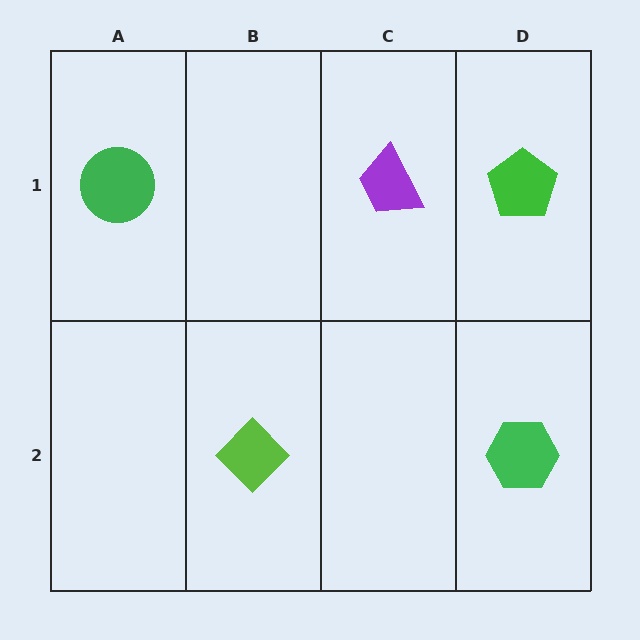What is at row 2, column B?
A lime diamond.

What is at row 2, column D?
A green hexagon.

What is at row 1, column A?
A green circle.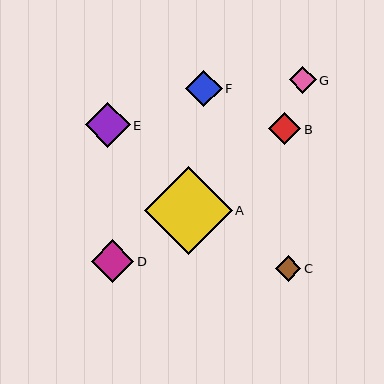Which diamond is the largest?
Diamond A is the largest with a size of approximately 88 pixels.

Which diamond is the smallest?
Diamond C is the smallest with a size of approximately 26 pixels.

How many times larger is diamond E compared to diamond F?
Diamond E is approximately 1.2 times the size of diamond F.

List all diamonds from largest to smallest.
From largest to smallest: A, E, D, F, B, G, C.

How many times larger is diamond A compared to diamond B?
Diamond A is approximately 2.7 times the size of diamond B.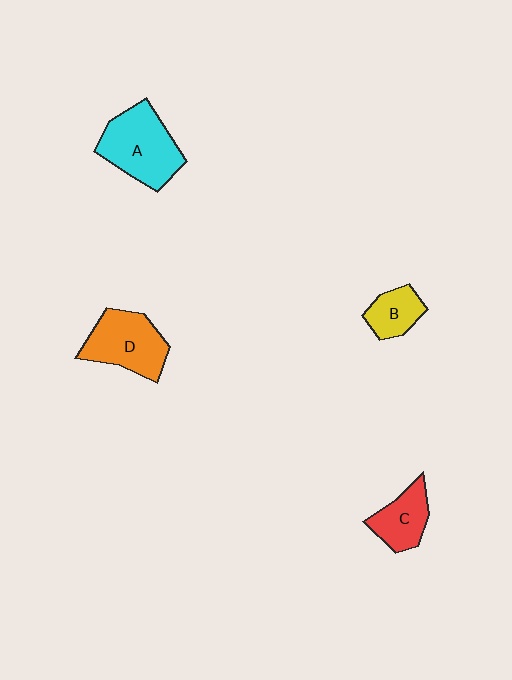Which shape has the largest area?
Shape A (cyan).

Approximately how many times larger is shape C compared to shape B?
Approximately 1.2 times.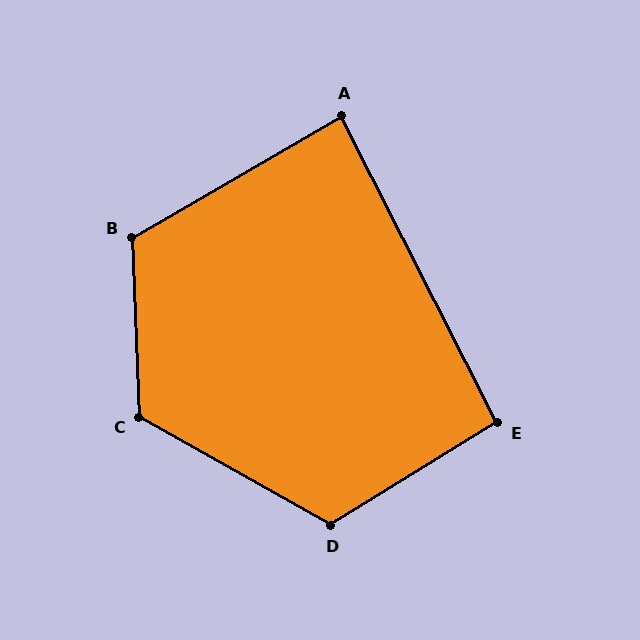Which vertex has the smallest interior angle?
A, at approximately 87 degrees.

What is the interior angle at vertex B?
Approximately 118 degrees (obtuse).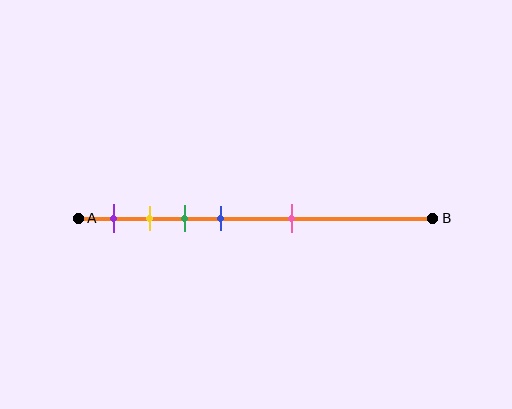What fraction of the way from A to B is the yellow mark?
The yellow mark is approximately 20% (0.2) of the way from A to B.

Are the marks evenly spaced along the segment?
No, the marks are not evenly spaced.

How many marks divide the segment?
There are 5 marks dividing the segment.